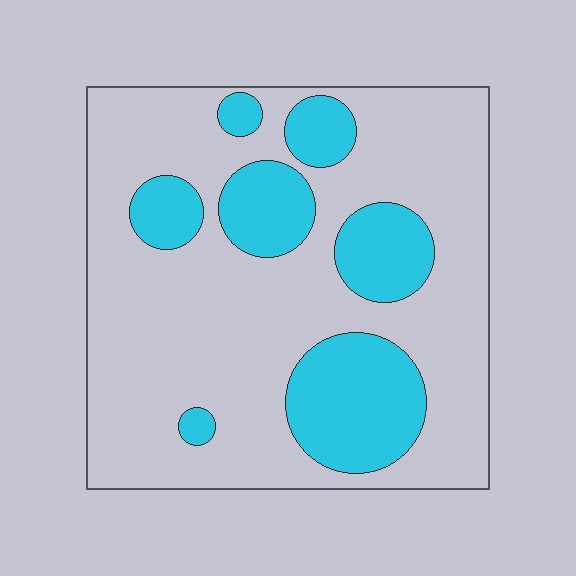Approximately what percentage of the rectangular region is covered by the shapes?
Approximately 25%.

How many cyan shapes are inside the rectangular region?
7.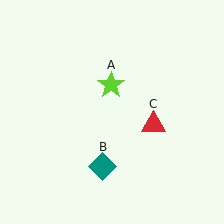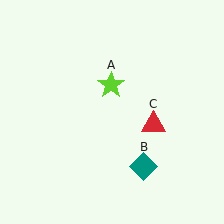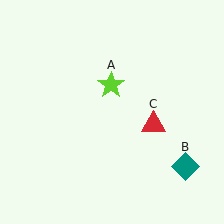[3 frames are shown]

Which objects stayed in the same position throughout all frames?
Lime star (object A) and red triangle (object C) remained stationary.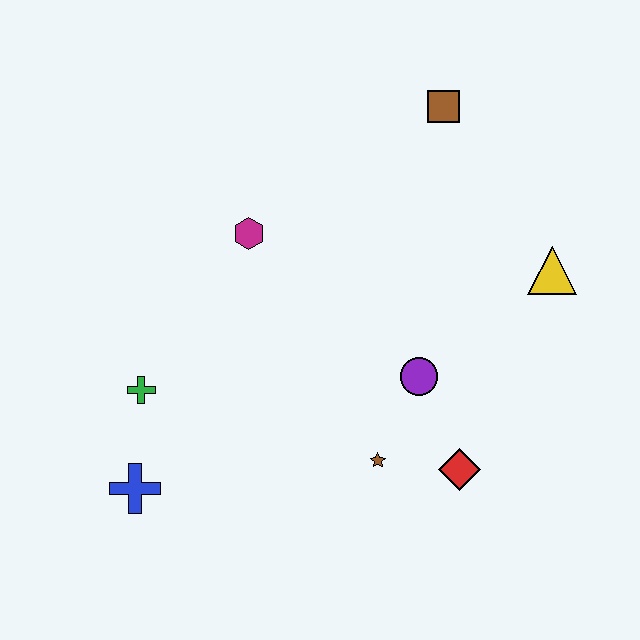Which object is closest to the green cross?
The blue cross is closest to the green cross.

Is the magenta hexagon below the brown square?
Yes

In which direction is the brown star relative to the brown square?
The brown star is below the brown square.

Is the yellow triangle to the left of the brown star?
No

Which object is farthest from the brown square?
The blue cross is farthest from the brown square.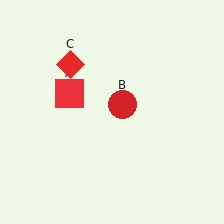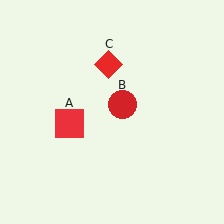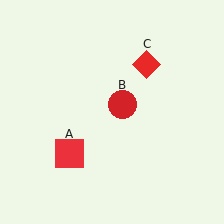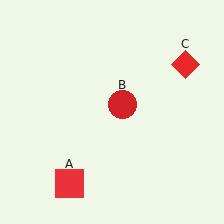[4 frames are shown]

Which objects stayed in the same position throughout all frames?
Red circle (object B) remained stationary.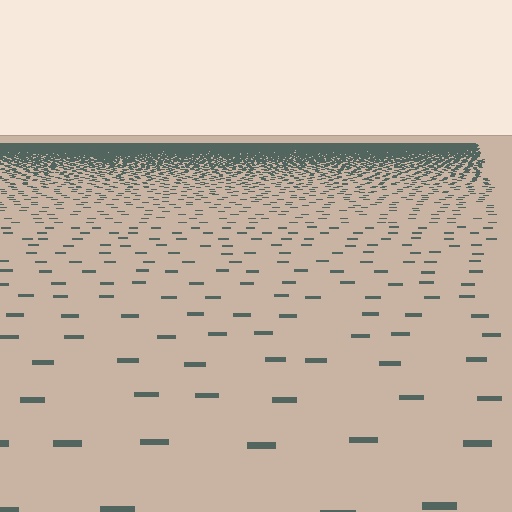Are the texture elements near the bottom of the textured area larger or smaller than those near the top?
Larger. Near the bottom, elements are closer to the viewer and appear at a bigger on-screen size.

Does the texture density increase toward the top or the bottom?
Density increases toward the top.